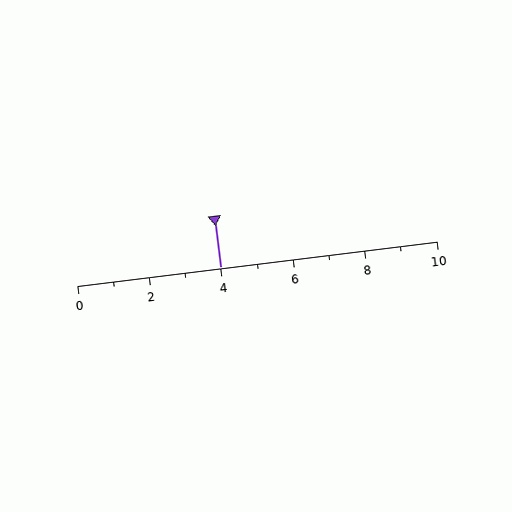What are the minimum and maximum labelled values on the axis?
The axis runs from 0 to 10.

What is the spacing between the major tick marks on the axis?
The major ticks are spaced 2 apart.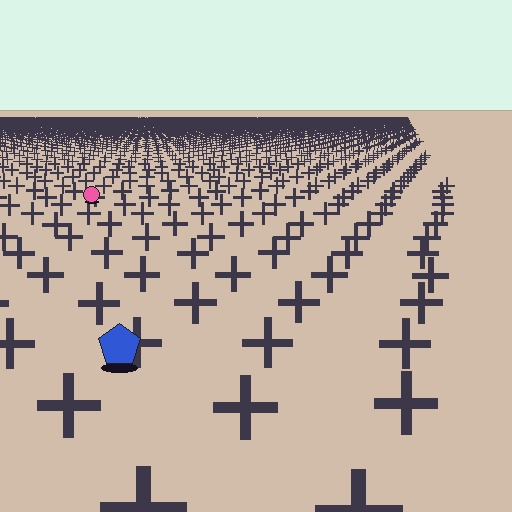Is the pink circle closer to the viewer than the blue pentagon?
No. The blue pentagon is closer — you can tell from the texture gradient: the ground texture is coarser near it.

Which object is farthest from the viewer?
The pink circle is farthest from the viewer. It appears smaller and the ground texture around it is denser.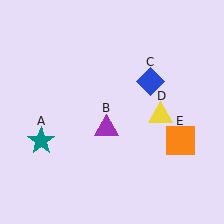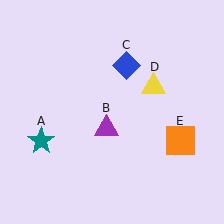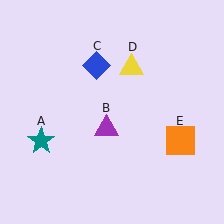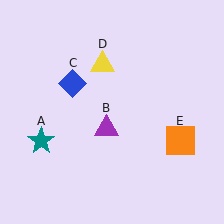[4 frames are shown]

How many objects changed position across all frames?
2 objects changed position: blue diamond (object C), yellow triangle (object D).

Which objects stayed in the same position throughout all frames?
Teal star (object A) and purple triangle (object B) and orange square (object E) remained stationary.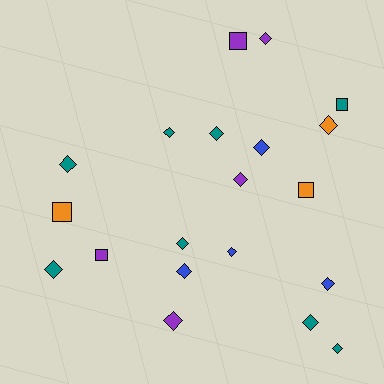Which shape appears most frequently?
Diamond, with 15 objects.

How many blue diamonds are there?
There are 4 blue diamonds.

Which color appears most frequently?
Teal, with 8 objects.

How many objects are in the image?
There are 20 objects.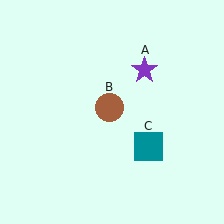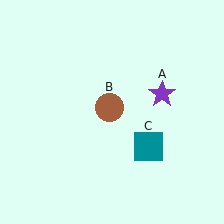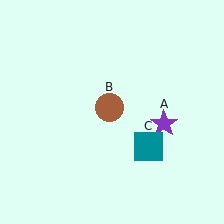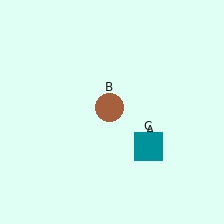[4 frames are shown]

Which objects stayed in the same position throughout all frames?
Brown circle (object B) and teal square (object C) remained stationary.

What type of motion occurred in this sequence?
The purple star (object A) rotated clockwise around the center of the scene.